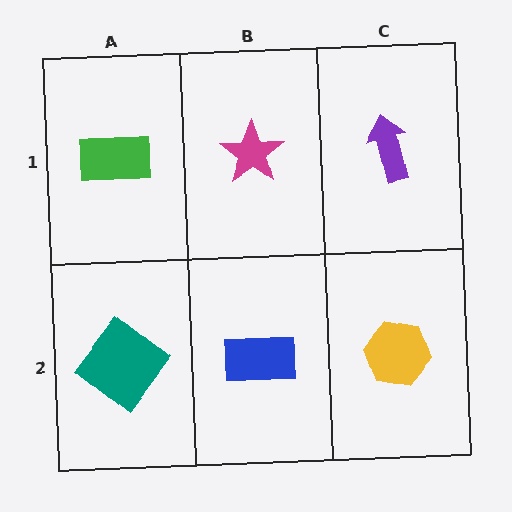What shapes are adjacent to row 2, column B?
A magenta star (row 1, column B), a teal diamond (row 2, column A), a yellow hexagon (row 2, column C).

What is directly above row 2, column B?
A magenta star.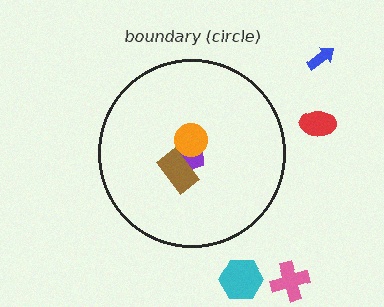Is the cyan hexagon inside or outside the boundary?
Outside.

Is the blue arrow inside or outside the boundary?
Outside.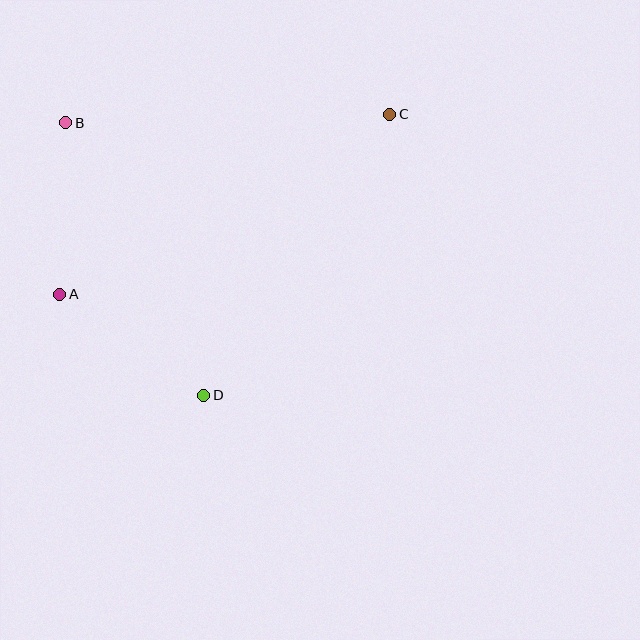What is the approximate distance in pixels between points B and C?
The distance between B and C is approximately 324 pixels.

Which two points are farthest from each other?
Points A and C are farthest from each other.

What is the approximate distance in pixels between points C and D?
The distance between C and D is approximately 338 pixels.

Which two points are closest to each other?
Points A and B are closest to each other.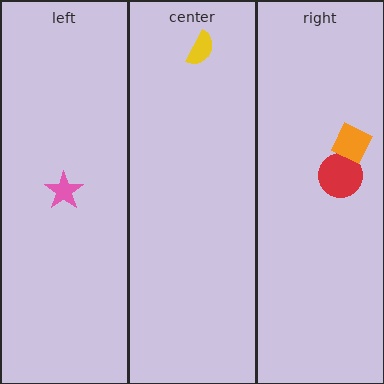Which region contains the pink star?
The left region.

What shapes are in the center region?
The yellow semicircle.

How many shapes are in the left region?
1.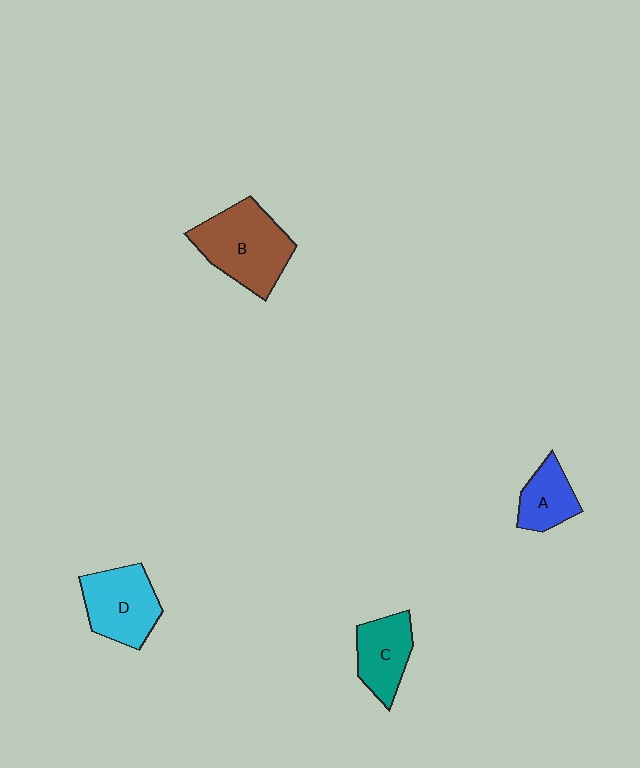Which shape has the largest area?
Shape B (brown).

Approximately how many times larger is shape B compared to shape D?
Approximately 1.3 times.